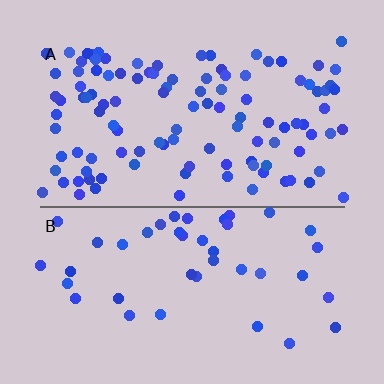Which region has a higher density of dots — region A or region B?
A (the top).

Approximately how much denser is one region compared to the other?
Approximately 2.5× — region A over region B.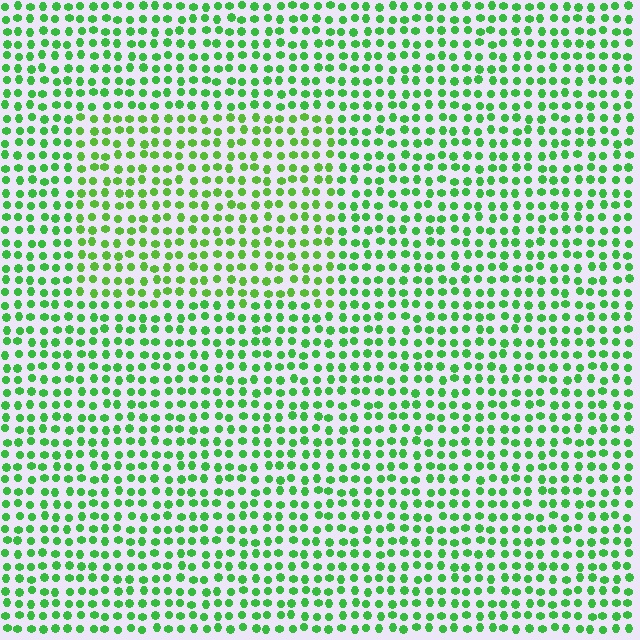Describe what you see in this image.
The image is filled with small green elements in a uniform arrangement. A rectangle-shaped region is visible where the elements are tinted to a slightly different hue, forming a subtle color boundary.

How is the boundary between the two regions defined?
The boundary is defined purely by a slight shift in hue (about 19 degrees). Spacing, size, and orientation are identical on both sides.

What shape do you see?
I see a rectangle.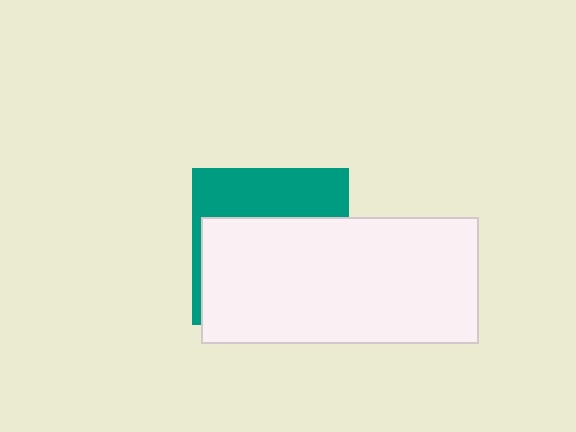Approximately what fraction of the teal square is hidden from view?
Roughly 64% of the teal square is hidden behind the white rectangle.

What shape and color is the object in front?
The object in front is a white rectangle.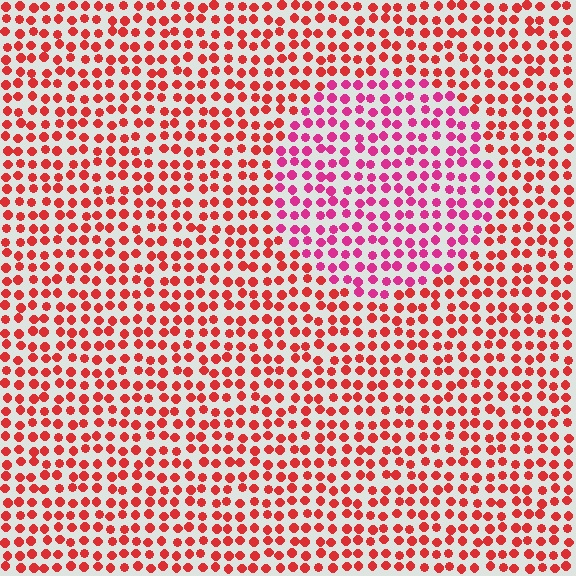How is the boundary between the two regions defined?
The boundary is defined purely by a slight shift in hue (about 34 degrees). Spacing, size, and orientation are identical on both sides.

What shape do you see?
I see a circle.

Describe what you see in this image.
The image is filled with small red elements in a uniform arrangement. A circle-shaped region is visible where the elements are tinted to a slightly different hue, forming a subtle color boundary.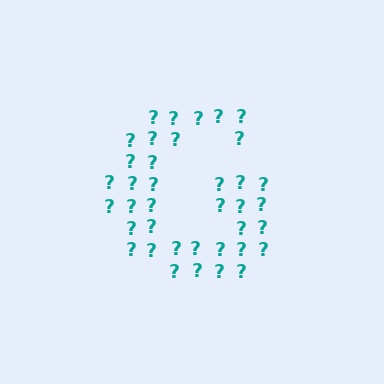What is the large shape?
The large shape is the letter G.